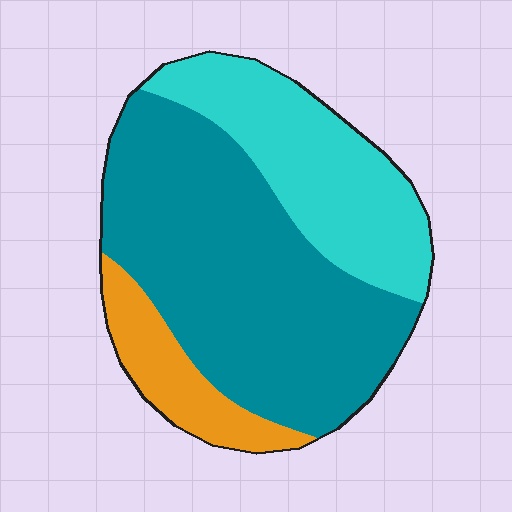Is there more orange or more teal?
Teal.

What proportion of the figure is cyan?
Cyan covers roughly 30% of the figure.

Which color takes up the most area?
Teal, at roughly 60%.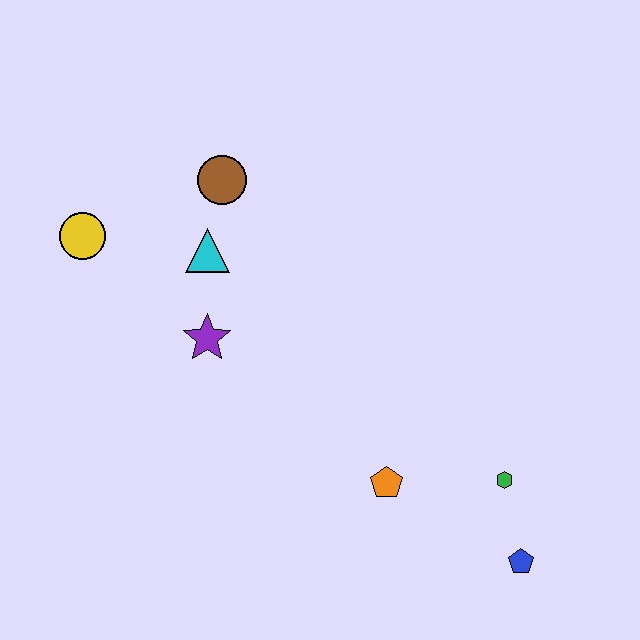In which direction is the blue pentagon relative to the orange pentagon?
The blue pentagon is to the right of the orange pentagon.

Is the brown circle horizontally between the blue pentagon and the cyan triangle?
Yes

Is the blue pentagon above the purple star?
No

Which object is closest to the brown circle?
The cyan triangle is closest to the brown circle.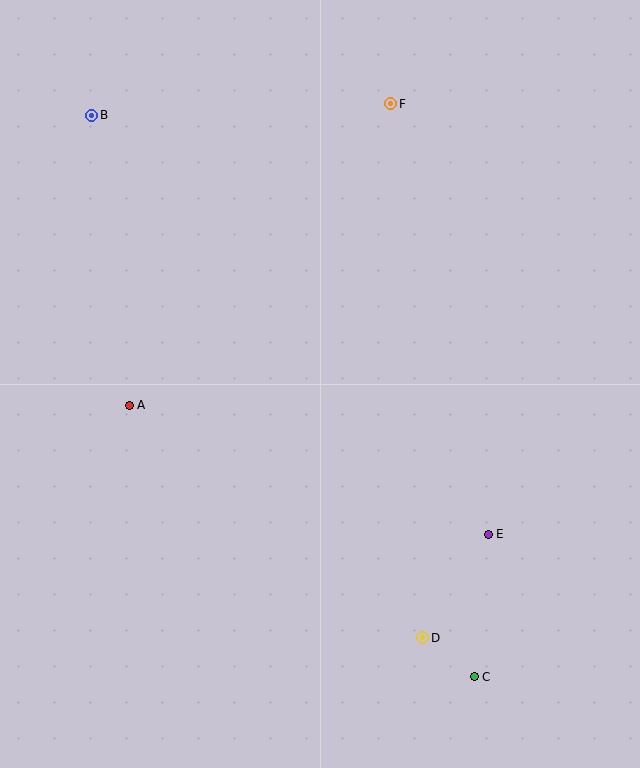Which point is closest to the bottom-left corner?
Point A is closest to the bottom-left corner.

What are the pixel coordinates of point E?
Point E is at (488, 534).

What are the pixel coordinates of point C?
Point C is at (474, 677).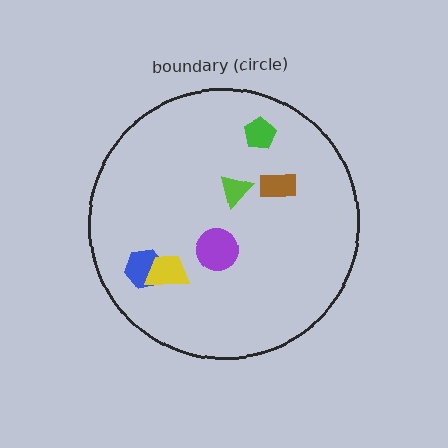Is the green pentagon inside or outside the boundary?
Inside.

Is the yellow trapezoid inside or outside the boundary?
Inside.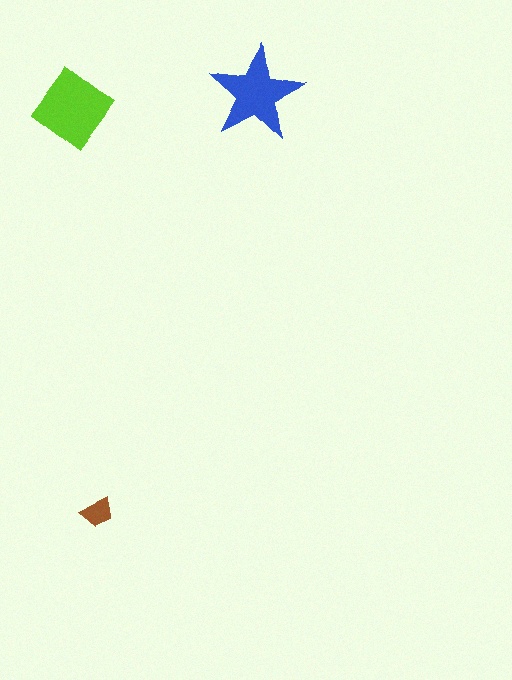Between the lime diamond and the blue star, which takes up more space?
The lime diamond.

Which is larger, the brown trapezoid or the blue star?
The blue star.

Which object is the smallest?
The brown trapezoid.